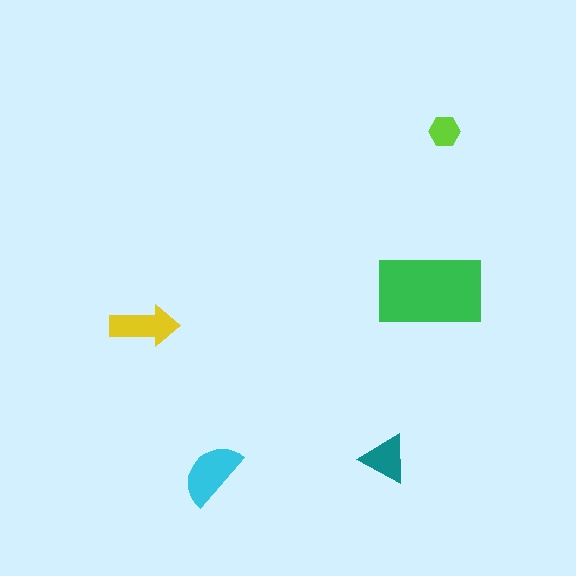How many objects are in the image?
There are 5 objects in the image.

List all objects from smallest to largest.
The lime hexagon, the teal triangle, the yellow arrow, the cyan semicircle, the green rectangle.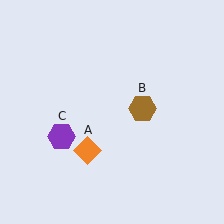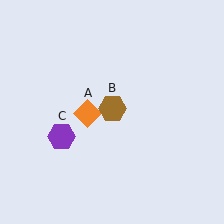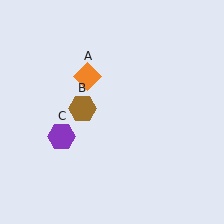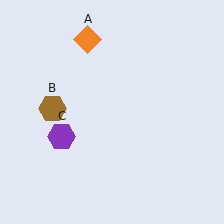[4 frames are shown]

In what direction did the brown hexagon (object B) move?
The brown hexagon (object B) moved left.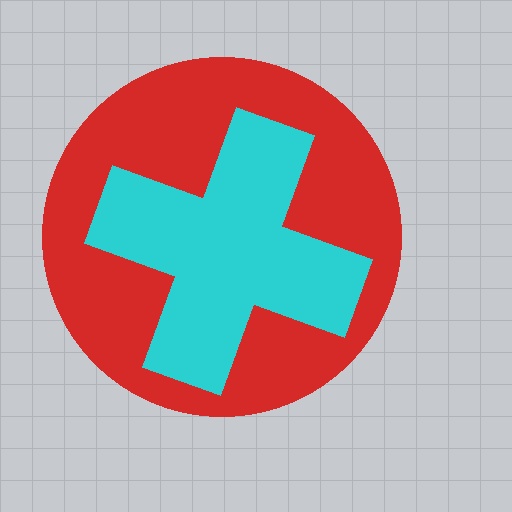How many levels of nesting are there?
2.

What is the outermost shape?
The red circle.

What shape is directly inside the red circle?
The cyan cross.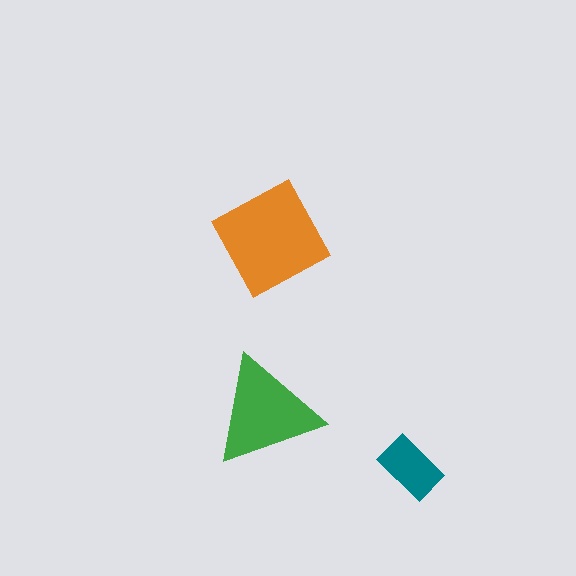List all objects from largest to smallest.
The orange square, the green triangle, the teal rectangle.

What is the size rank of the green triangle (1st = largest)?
2nd.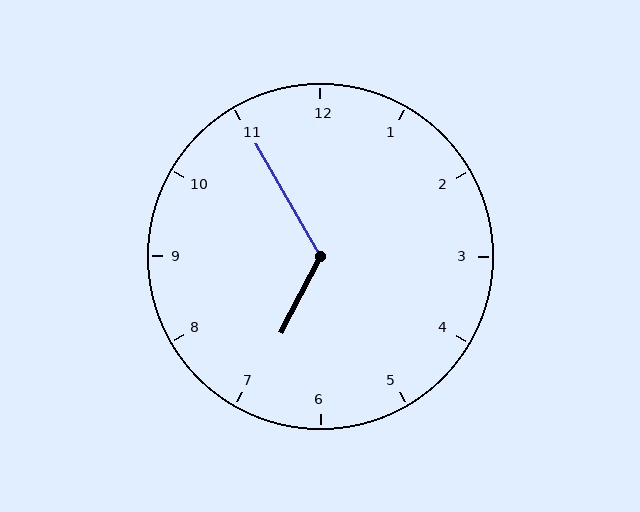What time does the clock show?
6:55.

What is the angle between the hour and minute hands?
Approximately 122 degrees.